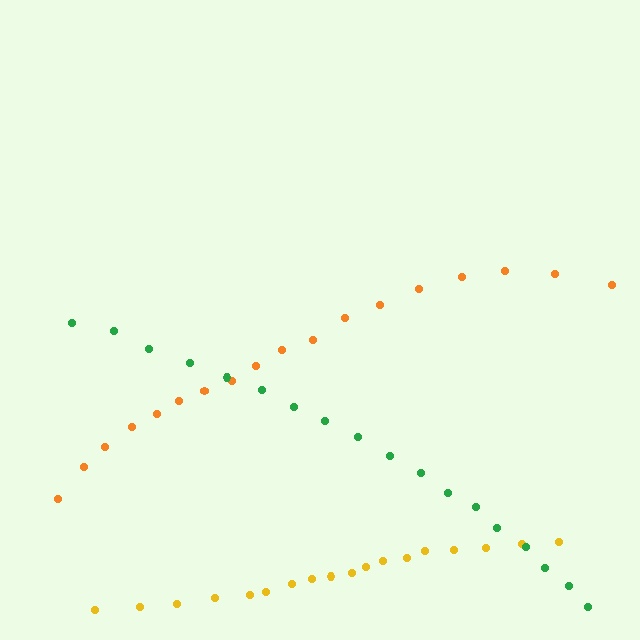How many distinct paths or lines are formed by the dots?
There are 3 distinct paths.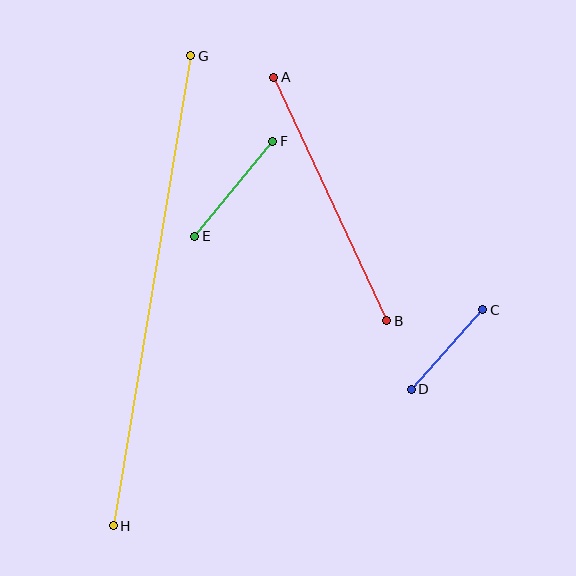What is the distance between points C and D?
The distance is approximately 107 pixels.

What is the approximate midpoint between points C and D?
The midpoint is at approximately (447, 350) pixels.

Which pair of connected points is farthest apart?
Points G and H are farthest apart.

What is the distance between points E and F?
The distance is approximately 123 pixels.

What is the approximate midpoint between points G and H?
The midpoint is at approximately (152, 291) pixels.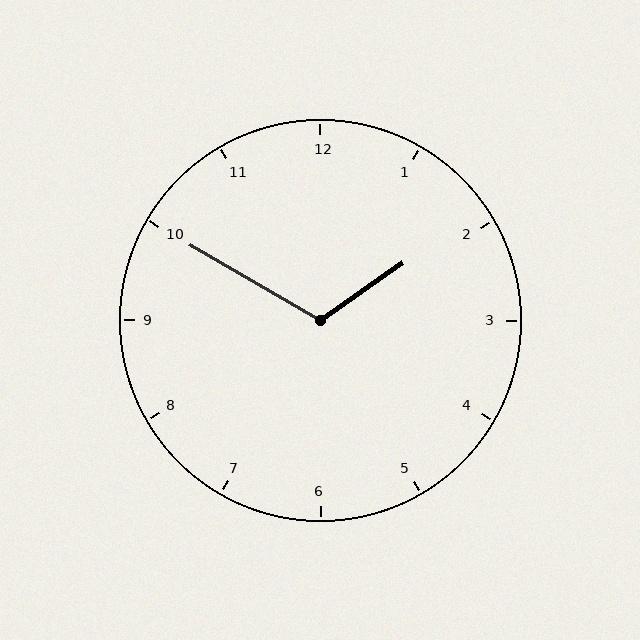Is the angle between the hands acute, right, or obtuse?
It is obtuse.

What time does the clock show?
1:50.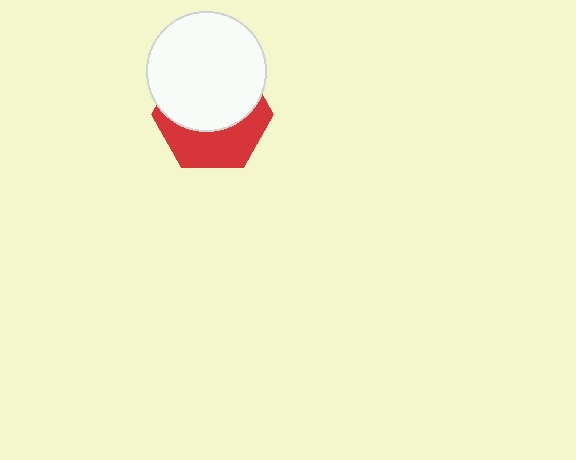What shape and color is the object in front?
The object in front is a white circle.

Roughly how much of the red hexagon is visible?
A small part of it is visible (roughly 43%).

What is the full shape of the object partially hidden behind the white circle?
The partially hidden object is a red hexagon.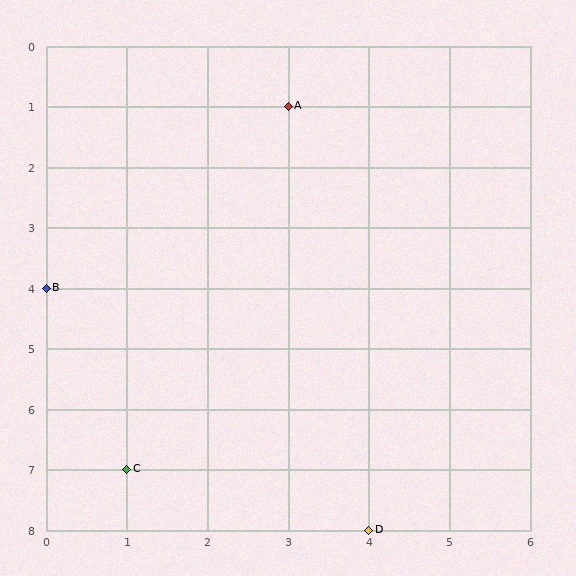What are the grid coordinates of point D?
Point D is at grid coordinates (4, 8).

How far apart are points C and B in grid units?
Points C and B are 1 column and 3 rows apart (about 3.2 grid units diagonally).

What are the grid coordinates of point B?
Point B is at grid coordinates (0, 4).